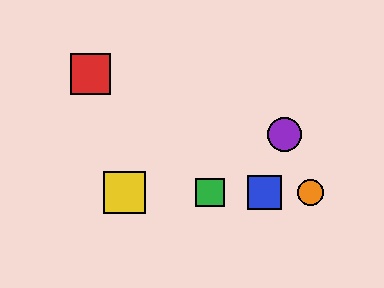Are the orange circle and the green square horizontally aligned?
Yes, both are at y≈193.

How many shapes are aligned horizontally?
4 shapes (the blue square, the green square, the yellow square, the orange circle) are aligned horizontally.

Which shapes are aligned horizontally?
The blue square, the green square, the yellow square, the orange circle are aligned horizontally.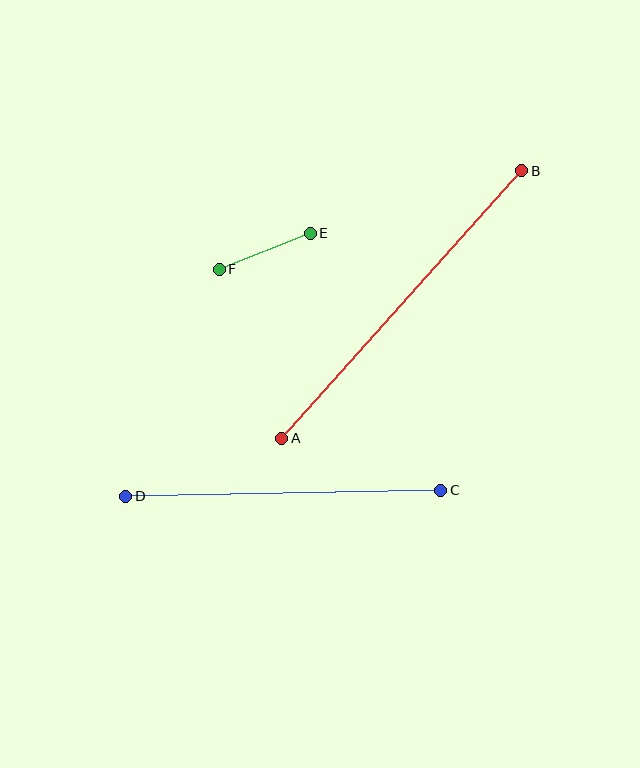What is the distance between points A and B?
The distance is approximately 359 pixels.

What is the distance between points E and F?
The distance is approximately 98 pixels.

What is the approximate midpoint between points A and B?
The midpoint is at approximately (402, 305) pixels.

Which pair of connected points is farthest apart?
Points A and B are farthest apart.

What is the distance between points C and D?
The distance is approximately 315 pixels.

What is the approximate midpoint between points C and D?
The midpoint is at approximately (283, 493) pixels.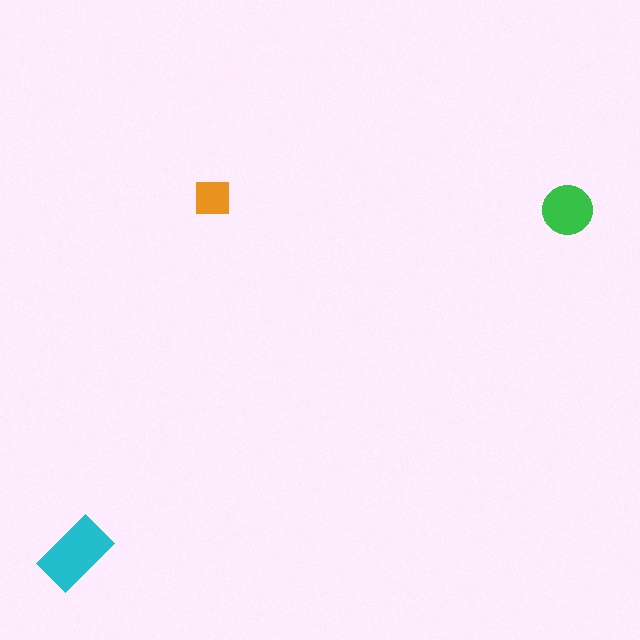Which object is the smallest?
The orange square.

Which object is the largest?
The cyan rectangle.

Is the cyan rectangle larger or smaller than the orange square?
Larger.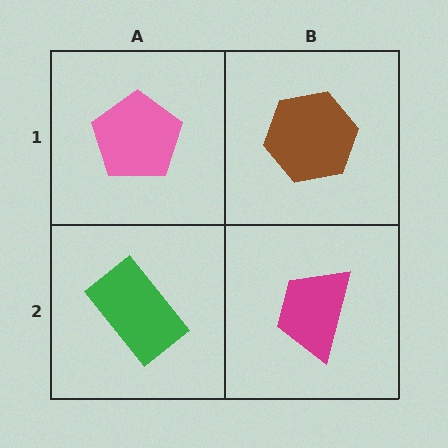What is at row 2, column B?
A magenta trapezoid.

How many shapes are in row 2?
2 shapes.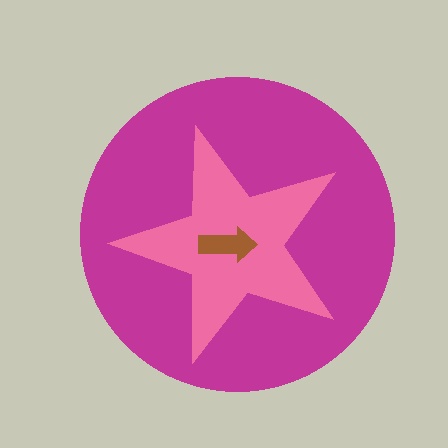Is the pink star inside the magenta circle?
Yes.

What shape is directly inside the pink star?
The brown arrow.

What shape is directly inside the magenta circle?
The pink star.